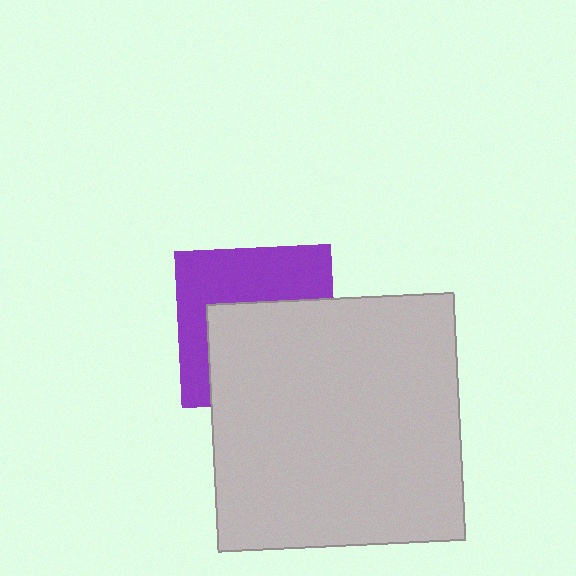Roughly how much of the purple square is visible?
About half of it is visible (roughly 47%).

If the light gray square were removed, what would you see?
You would see the complete purple square.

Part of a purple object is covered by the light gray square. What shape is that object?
It is a square.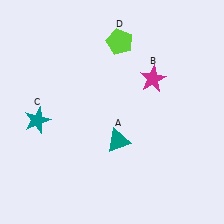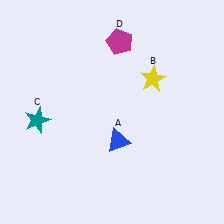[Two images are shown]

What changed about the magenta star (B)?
In Image 1, B is magenta. In Image 2, it changed to yellow.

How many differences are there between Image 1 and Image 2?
There are 3 differences between the two images.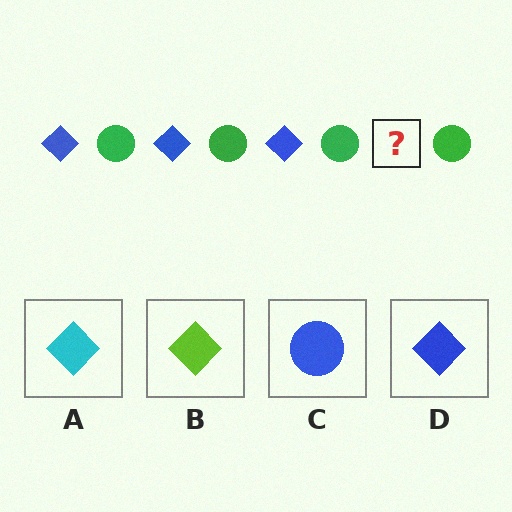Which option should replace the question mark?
Option D.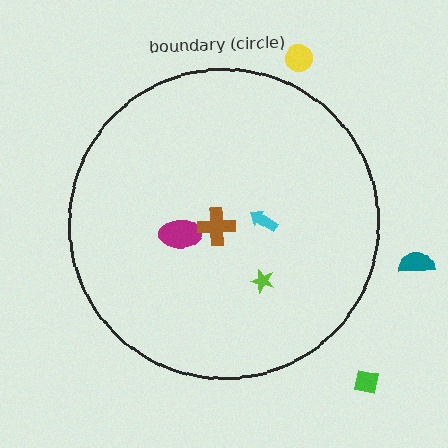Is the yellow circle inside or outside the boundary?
Outside.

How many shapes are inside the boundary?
4 inside, 3 outside.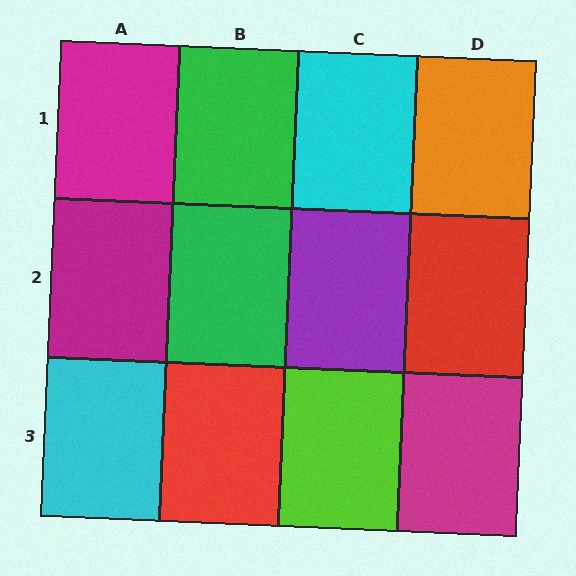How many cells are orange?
1 cell is orange.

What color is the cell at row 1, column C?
Cyan.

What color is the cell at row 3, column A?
Cyan.